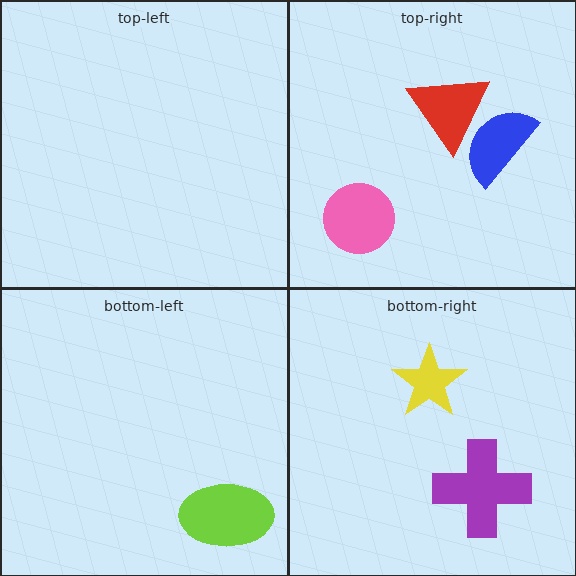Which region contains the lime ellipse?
The bottom-left region.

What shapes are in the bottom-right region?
The yellow star, the purple cross.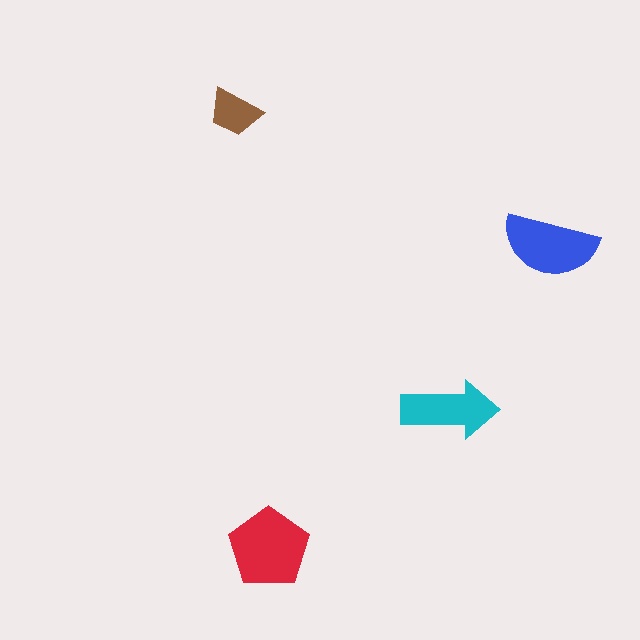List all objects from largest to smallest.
The red pentagon, the blue semicircle, the cyan arrow, the brown trapezoid.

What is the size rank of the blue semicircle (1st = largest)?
2nd.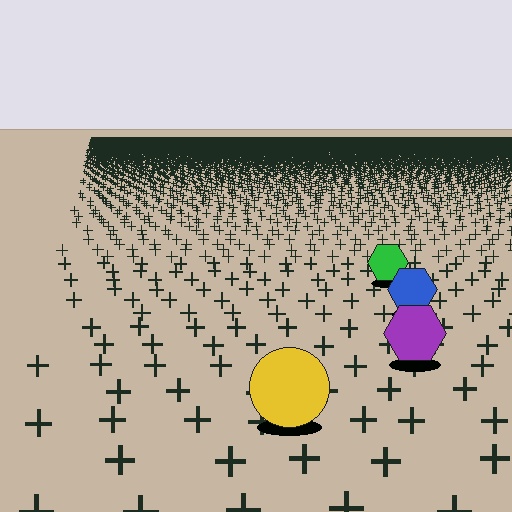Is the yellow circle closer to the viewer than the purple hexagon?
Yes. The yellow circle is closer — you can tell from the texture gradient: the ground texture is coarser near it.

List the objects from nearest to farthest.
From nearest to farthest: the yellow circle, the purple hexagon, the blue hexagon, the green hexagon.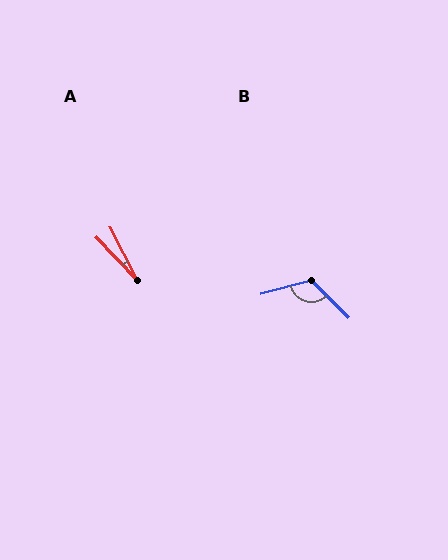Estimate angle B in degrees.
Approximately 120 degrees.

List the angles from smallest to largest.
A (17°), B (120°).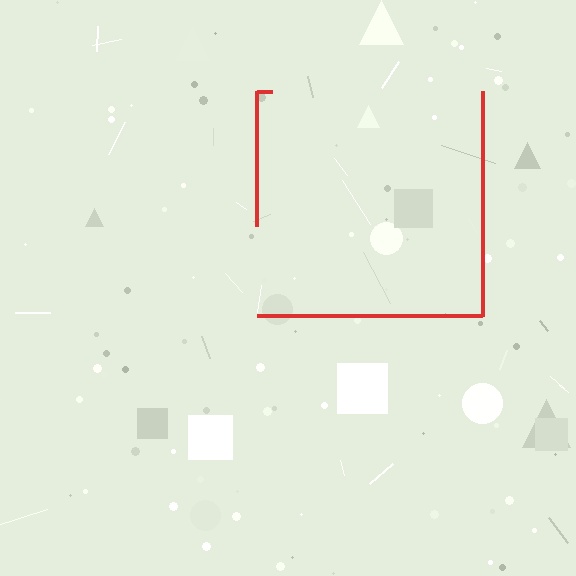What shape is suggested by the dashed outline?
The dashed outline suggests a square.